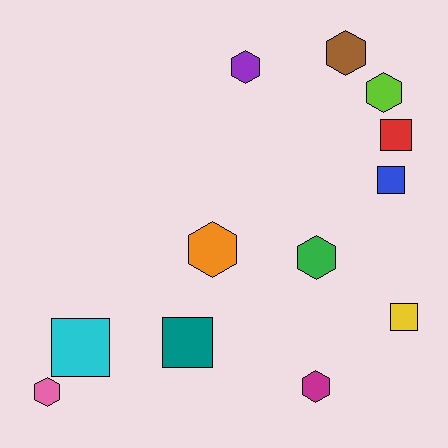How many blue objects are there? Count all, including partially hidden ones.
There is 1 blue object.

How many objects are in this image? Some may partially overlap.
There are 12 objects.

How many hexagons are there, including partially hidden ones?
There are 7 hexagons.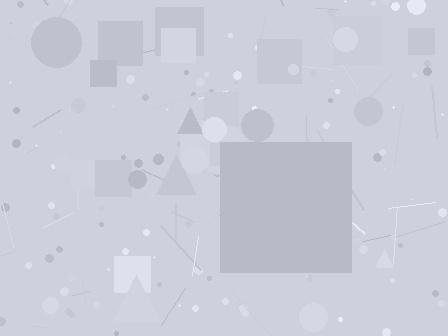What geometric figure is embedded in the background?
A square is embedded in the background.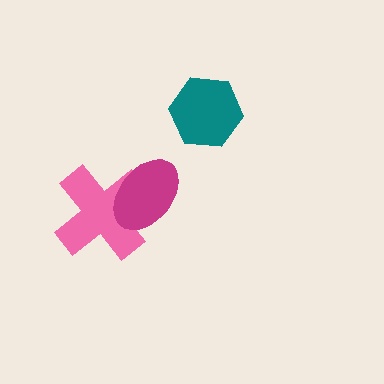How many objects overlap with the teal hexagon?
0 objects overlap with the teal hexagon.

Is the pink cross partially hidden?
Yes, it is partially covered by another shape.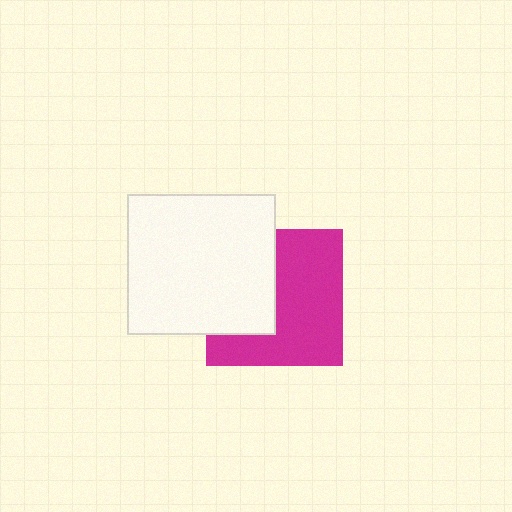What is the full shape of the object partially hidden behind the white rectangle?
The partially hidden object is a magenta square.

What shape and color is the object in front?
The object in front is a white rectangle.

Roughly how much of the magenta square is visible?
About half of it is visible (roughly 60%).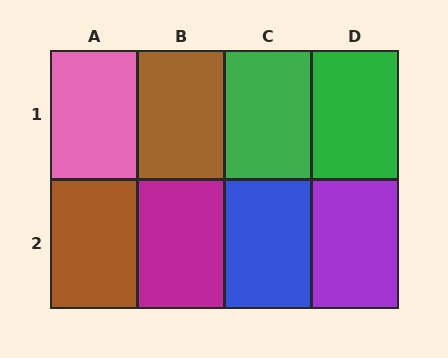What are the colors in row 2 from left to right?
Brown, magenta, blue, purple.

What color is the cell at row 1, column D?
Green.